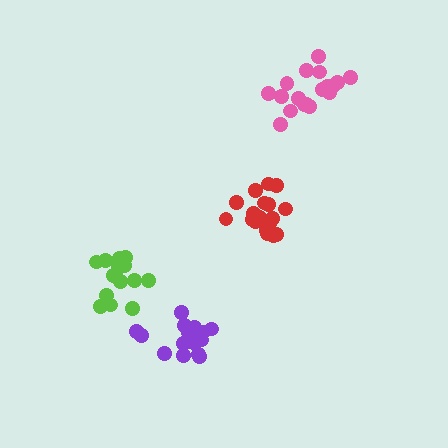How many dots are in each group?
Group 1: 19 dots, Group 2: 19 dots, Group 3: 14 dots, Group 4: 18 dots (70 total).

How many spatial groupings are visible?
There are 4 spatial groupings.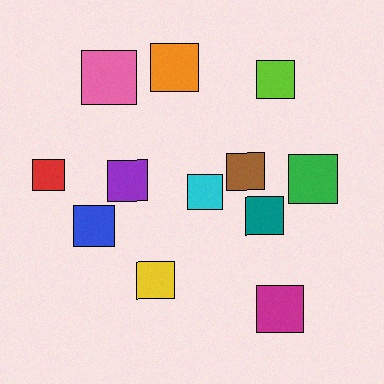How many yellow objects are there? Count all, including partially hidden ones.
There is 1 yellow object.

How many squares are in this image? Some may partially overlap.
There are 12 squares.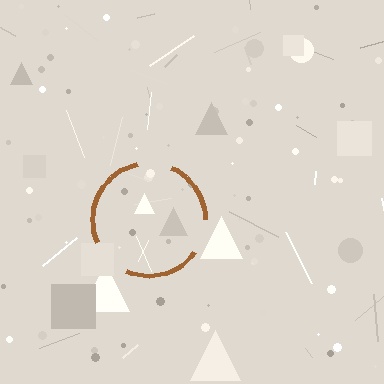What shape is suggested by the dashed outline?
The dashed outline suggests a circle.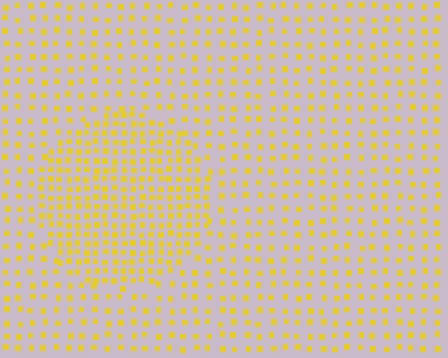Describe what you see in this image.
The image contains small yellow elements arranged at two different densities. A circle-shaped region is visible where the elements are more densely packed than the surrounding area.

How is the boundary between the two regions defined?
The boundary is defined by a change in element density (approximately 1.9x ratio). All elements are the same color, size, and shape.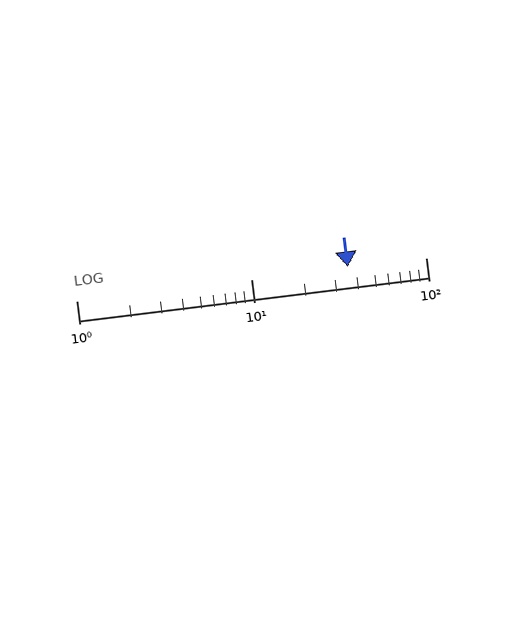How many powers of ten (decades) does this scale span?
The scale spans 2 decades, from 1 to 100.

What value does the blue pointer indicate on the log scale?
The pointer indicates approximately 36.